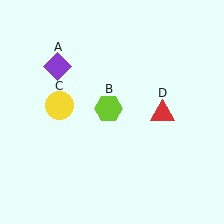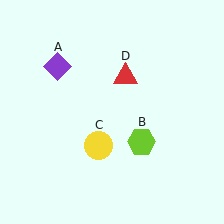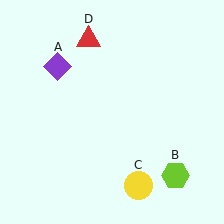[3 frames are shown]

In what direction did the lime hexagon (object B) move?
The lime hexagon (object B) moved down and to the right.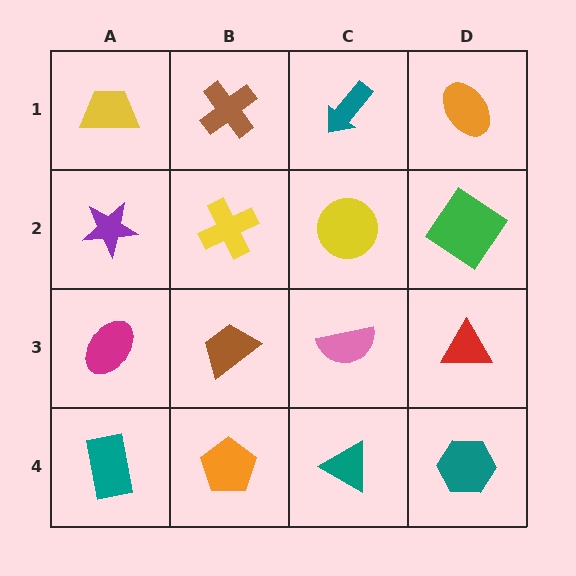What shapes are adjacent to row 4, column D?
A red triangle (row 3, column D), a teal triangle (row 4, column C).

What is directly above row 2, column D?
An orange ellipse.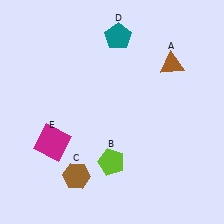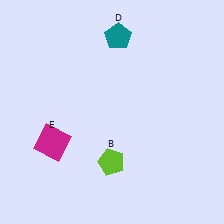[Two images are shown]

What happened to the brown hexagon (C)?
The brown hexagon (C) was removed in Image 2. It was in the bottom-left area of Image 1.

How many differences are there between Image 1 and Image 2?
There are 2 differences between the two images.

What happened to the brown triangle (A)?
The brown triangle (A) was removed in Image 2. It was in the top-right area of Image 1.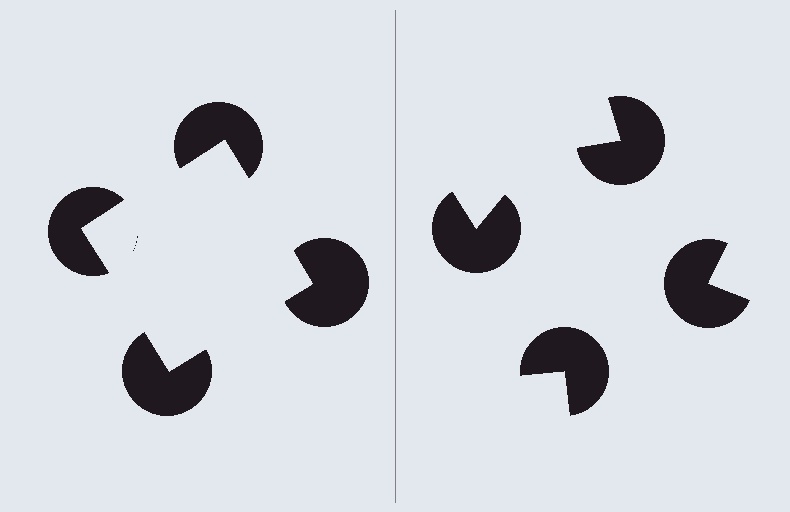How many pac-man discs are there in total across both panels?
8 — 4 on each side.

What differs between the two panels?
The pac-man discs are positioned identically on both sides; only the wedge orientations differ. On the left they align to a square; on the right they are misaligned.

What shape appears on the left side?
An illusory square.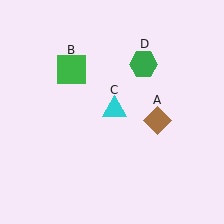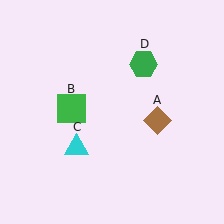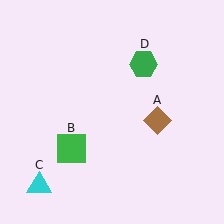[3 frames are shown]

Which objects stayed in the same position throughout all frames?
Brown diamond (object A) and green hexagon (object D) remained stationary.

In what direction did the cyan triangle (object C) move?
The cyan triangle (object C) moved down and to the left.